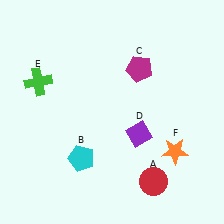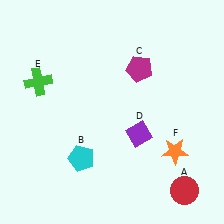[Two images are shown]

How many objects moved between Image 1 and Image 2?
1 object moved between the two images.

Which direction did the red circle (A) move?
The red circle (A) moved right.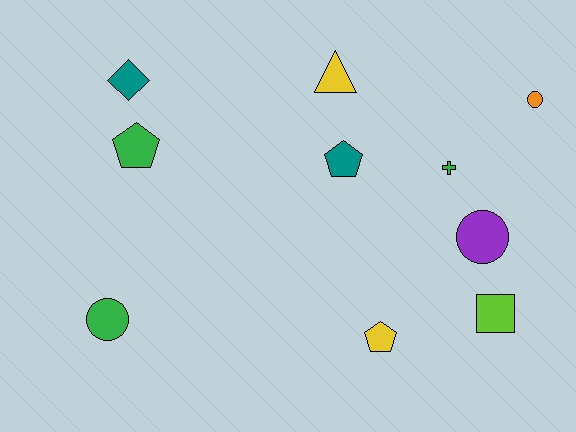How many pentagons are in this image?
There are 3 pentagons.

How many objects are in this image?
There are 10 objects.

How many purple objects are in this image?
There is 1 purple object.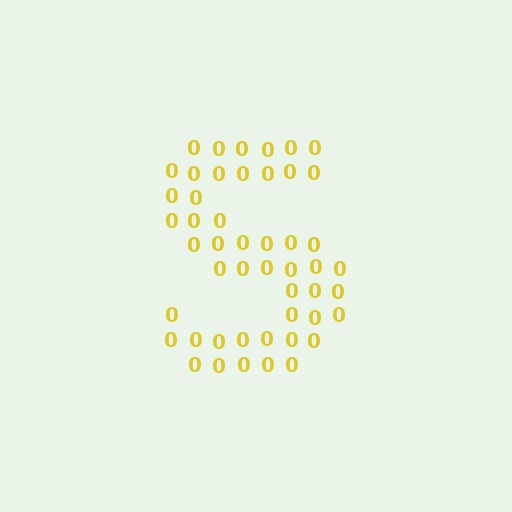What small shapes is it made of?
It is made of small digit 0's.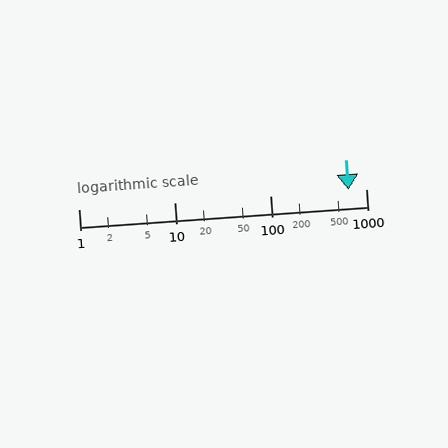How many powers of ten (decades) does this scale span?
The scale spans 3 decades, from 1 to 1000.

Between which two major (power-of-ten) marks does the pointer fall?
The pointer is between 100 and 1000.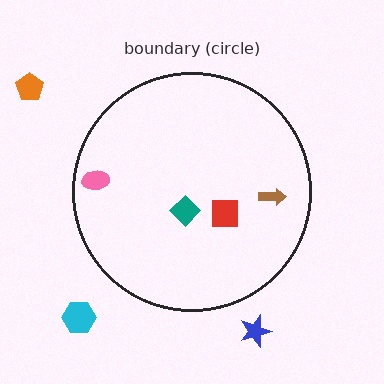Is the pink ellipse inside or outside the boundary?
Inside.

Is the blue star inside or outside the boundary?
Outside.